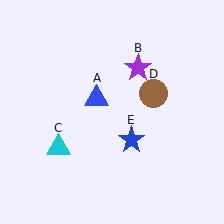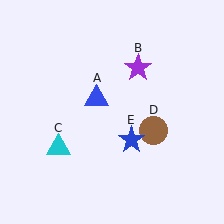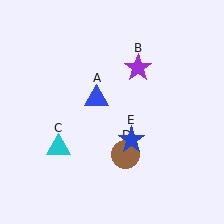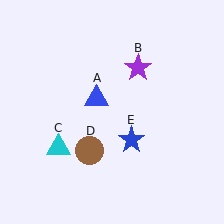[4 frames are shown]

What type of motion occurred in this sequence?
The brown circle (object D) rotated clockwise around the center of the scene.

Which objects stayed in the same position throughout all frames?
Blue triangle (object A) and purple star (object B) and cyan triangle (object C) and blue star (object E) remained stationary.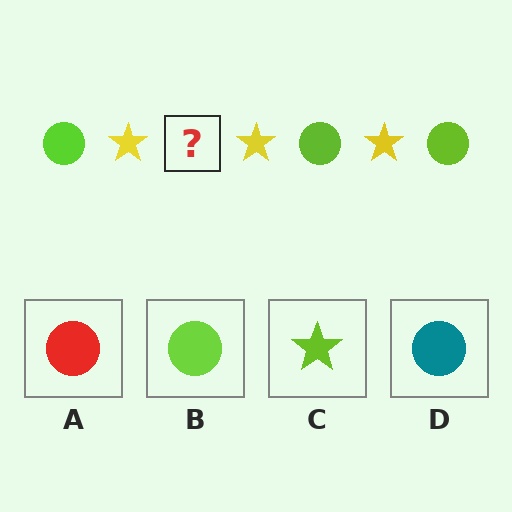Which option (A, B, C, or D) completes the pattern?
B.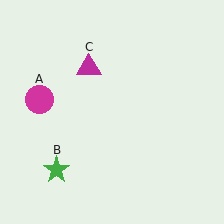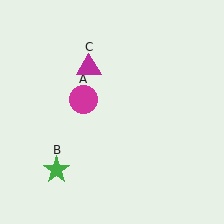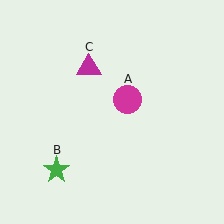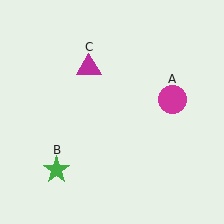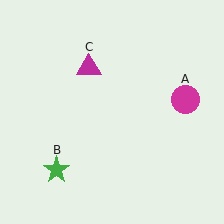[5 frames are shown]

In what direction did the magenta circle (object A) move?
The magenta circle (object A) moved right.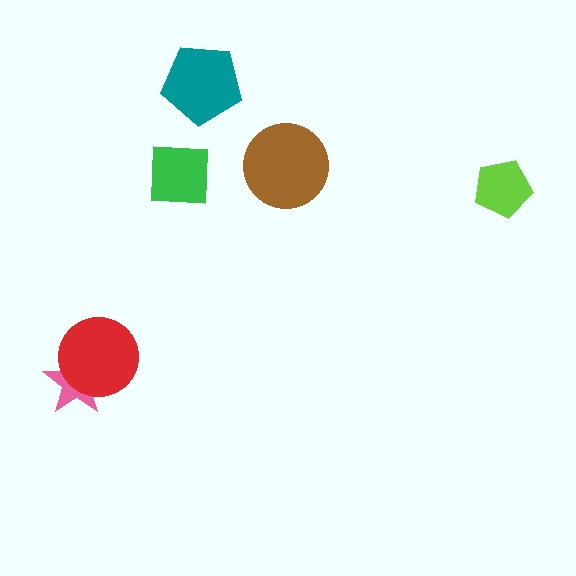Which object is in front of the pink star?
The red circle is in front of the pink star.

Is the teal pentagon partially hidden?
No, no other shape covers it.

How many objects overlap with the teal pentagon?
0 objects overlap with the teal pentagon.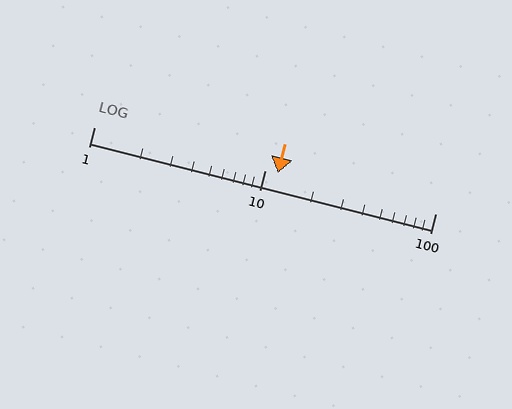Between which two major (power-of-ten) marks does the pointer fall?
The pointer is between 10 and 100.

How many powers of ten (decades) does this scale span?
The scale spans 2 decades, from 1 to 100.